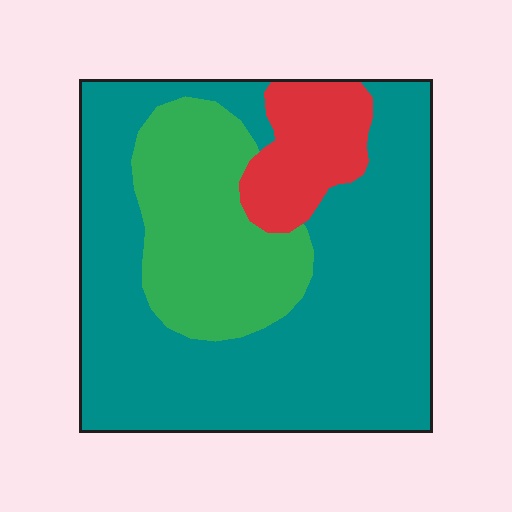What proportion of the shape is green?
Green takes up about one quarter (1/4) of the shape.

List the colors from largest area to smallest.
From largest to smallest: teal, green, red.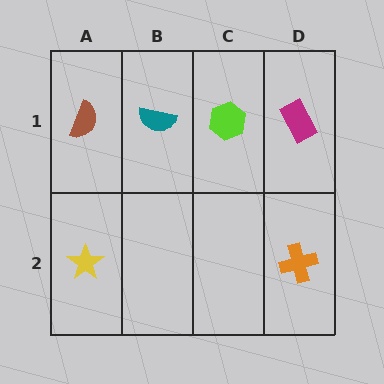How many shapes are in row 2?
2 shapes.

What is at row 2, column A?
A yellow star.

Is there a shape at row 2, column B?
No, that cell is empty.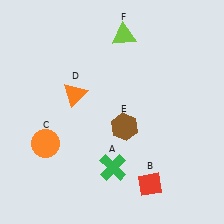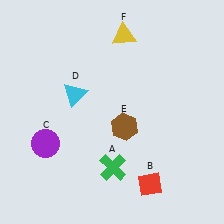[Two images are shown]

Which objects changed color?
C changed from orange to purple. D changed from orange to cyan. F changed from lime to yellow.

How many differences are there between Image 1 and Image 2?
There are 3 differences between the two images.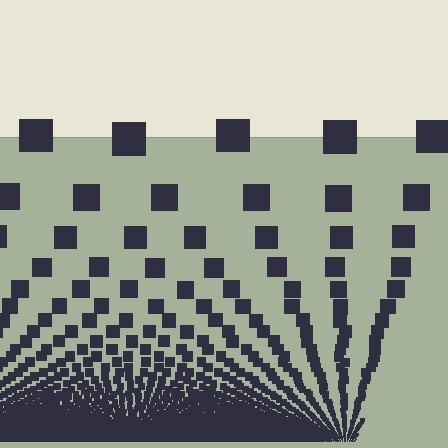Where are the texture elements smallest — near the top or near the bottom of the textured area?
Near the bottom.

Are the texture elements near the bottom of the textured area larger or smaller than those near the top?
Smaller. The gradient is inverted — elements near the bottom are smaller and denser.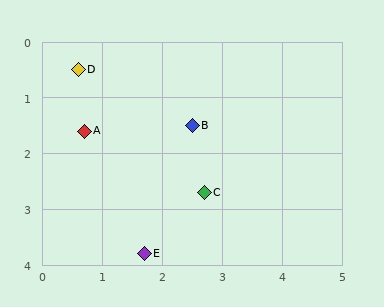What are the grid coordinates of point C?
Point C is at approximately (2.7, 2.7).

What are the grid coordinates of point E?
Point E is at approximately (1.7, 3.8).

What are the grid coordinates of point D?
Point D is at approximately (0.6, 0.5).